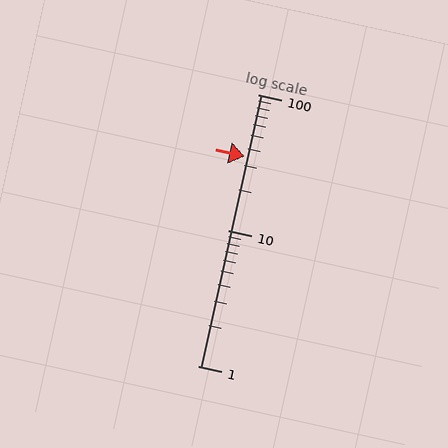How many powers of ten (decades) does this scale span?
The scale spans 2 decades, from 1 to 100.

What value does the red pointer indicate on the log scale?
The pointer indicates approximately 35.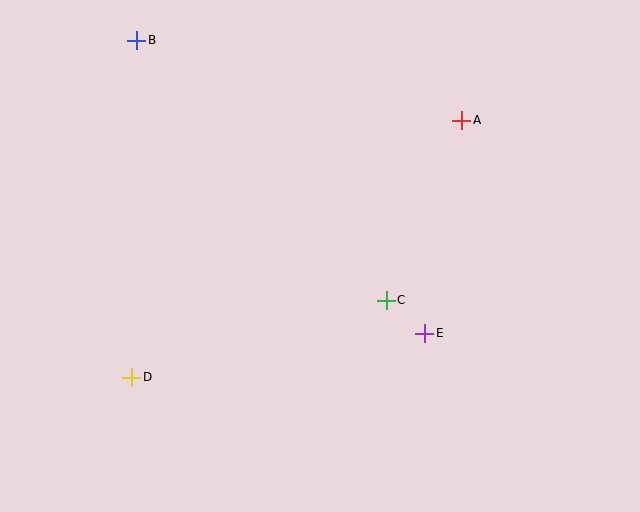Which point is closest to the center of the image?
Point C at (386, 300) is closest to the center.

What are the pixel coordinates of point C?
Point C is at (386, 300).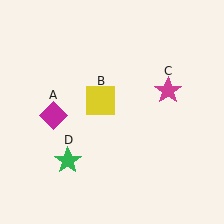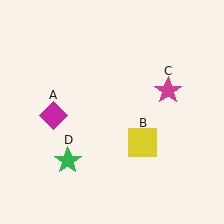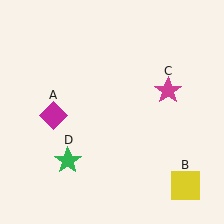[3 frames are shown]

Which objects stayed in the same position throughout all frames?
Magenta diamond (object A) and magenta star (object C) and green star (object D) remained stationary.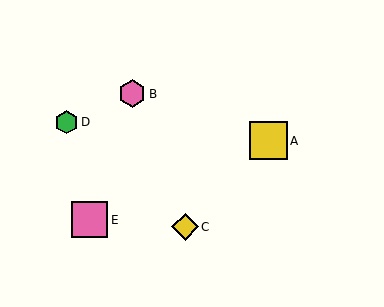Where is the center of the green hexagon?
The center of the green hexagon is at (67, 122).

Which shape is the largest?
The yellow square (labeled A) is the largest.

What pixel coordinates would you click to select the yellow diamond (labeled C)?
Click at (185, 227) to select the yellow diamond C.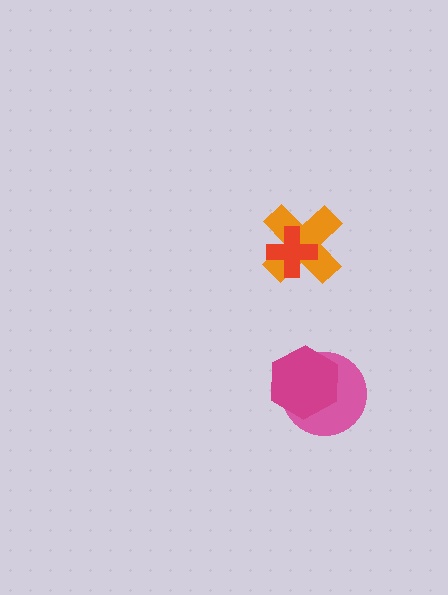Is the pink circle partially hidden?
Yes, it is partially covered by another shape.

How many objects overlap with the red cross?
1 object overlaps with the red cross.